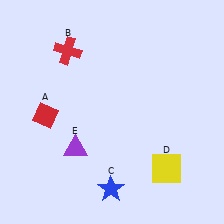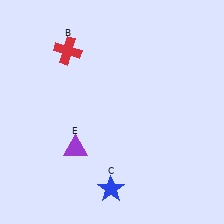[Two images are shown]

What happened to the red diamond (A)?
The red diamond (A) was removed in Image 2. It was in the bottom-left area of Image 1.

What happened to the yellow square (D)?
The yellow square (D) was removed in Image 2. It was in the bottom-right area of Image 1.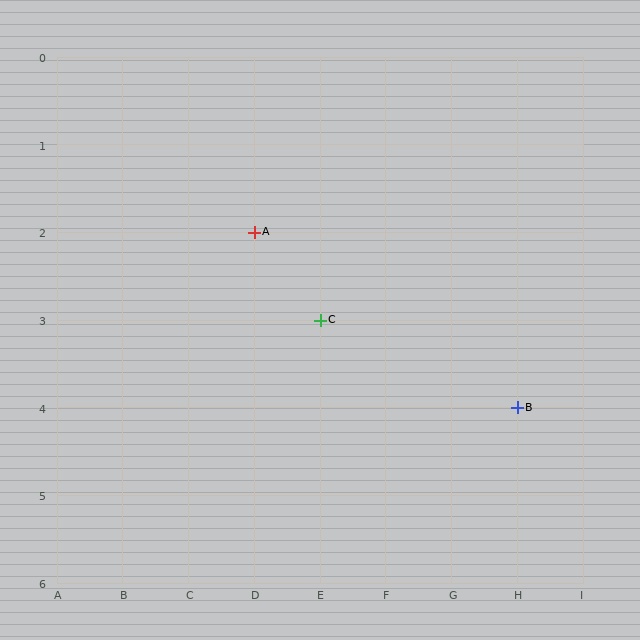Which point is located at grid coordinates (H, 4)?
Point B is at (H, 4).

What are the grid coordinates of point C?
Point C is at grid coordinates (E, 3).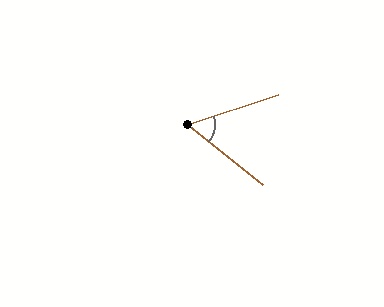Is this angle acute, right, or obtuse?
It is acute.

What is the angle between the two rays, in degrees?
Approximately 57 degrees.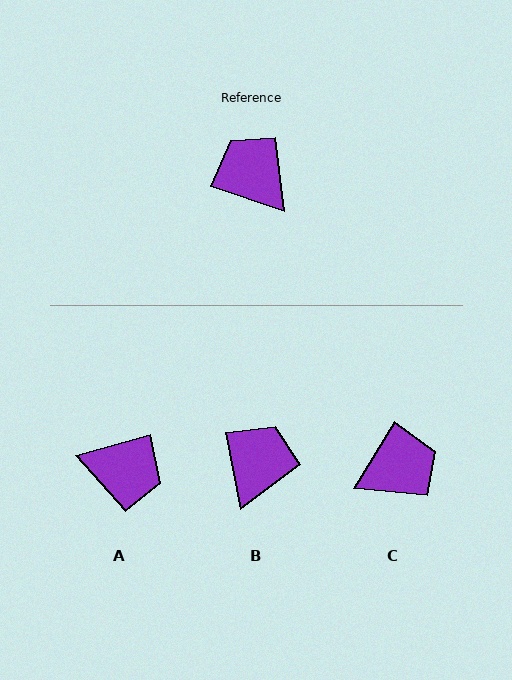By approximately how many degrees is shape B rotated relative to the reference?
Approximately 60 degrees clockwise.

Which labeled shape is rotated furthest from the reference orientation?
A, about 145 degrees away.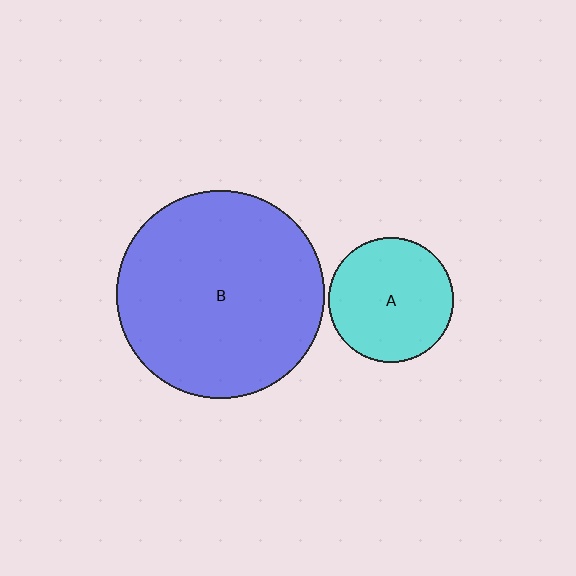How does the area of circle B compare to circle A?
Approximately 2.8 times.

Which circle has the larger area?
Circle B (blue).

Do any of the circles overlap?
No, none of the circles overlap.